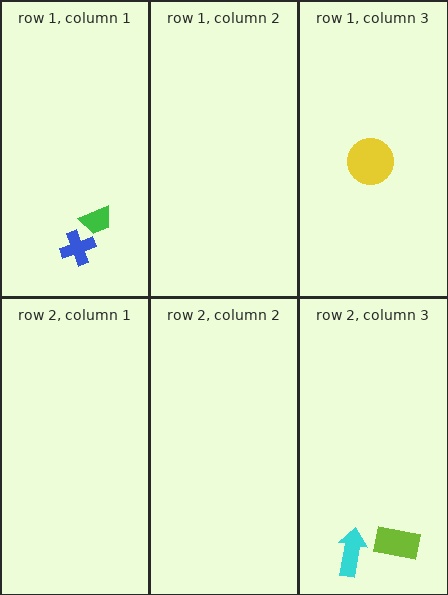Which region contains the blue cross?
The row 1, column 1 region.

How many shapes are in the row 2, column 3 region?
2.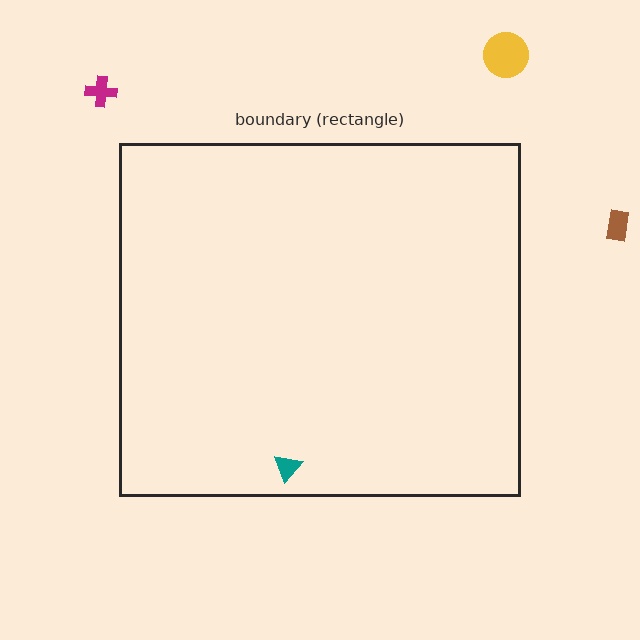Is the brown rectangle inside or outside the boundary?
Outside.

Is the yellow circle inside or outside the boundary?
Outside.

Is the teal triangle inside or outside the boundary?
Inside.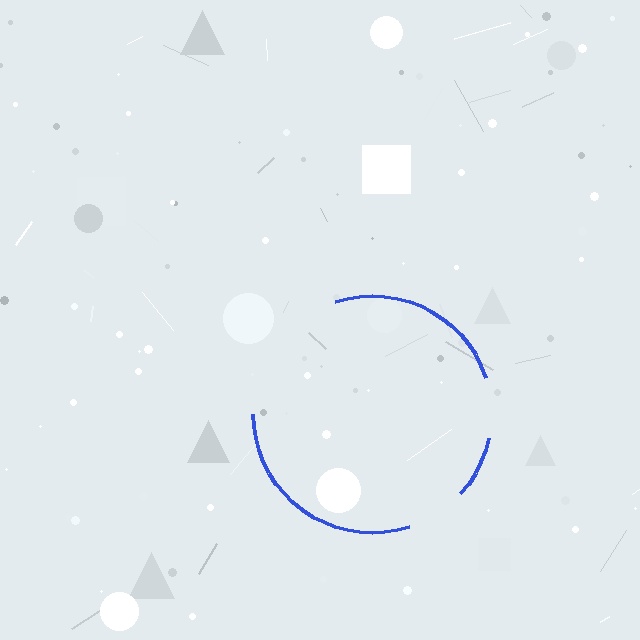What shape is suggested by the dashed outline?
The dashed outline suggests a circle.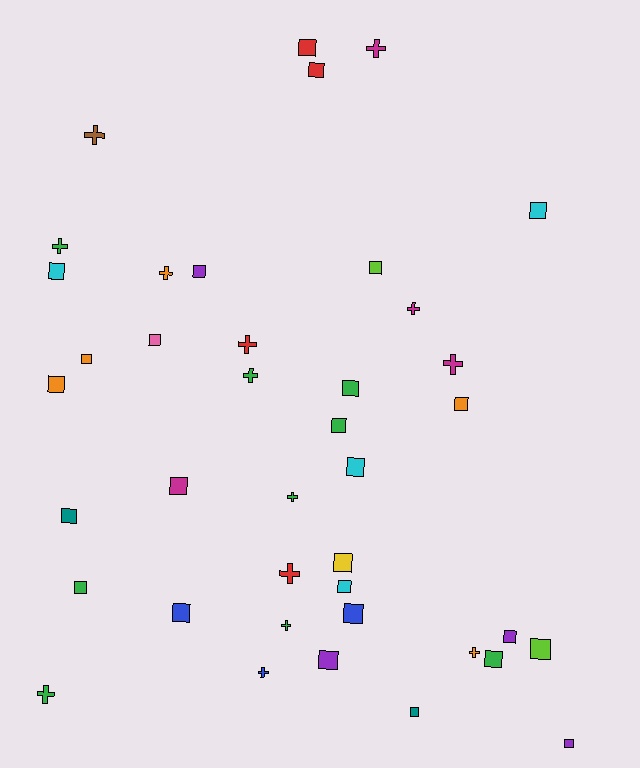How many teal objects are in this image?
There are 2 teal objects.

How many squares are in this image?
There are 26 squares.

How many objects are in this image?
There are 40 objects.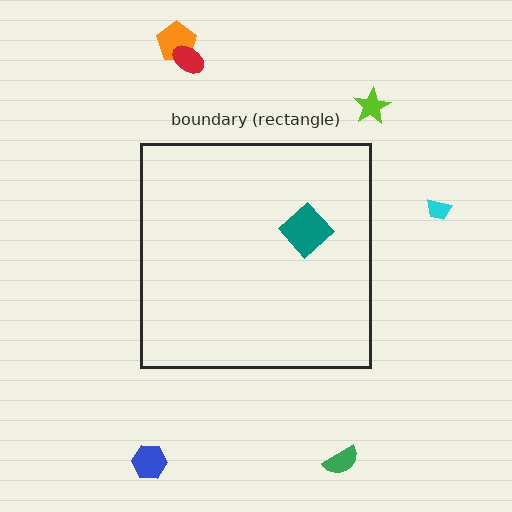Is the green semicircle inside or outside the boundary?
Outside.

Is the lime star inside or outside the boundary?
Outside.